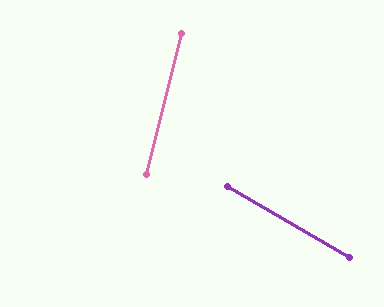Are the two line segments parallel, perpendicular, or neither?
Neither parallel nor perpendicular — they differ by about 73°.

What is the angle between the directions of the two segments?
Approximately 73 degrees.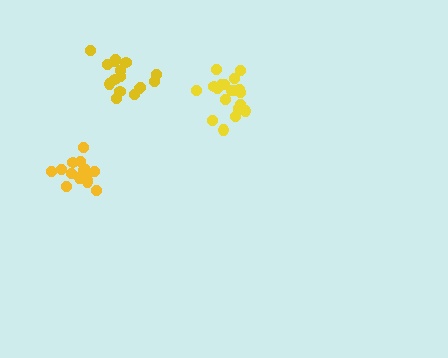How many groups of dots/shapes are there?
There are 3 groups.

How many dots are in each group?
Group 1: 16 dots, Group 2: 15 dots, Group 3: 19 dots (50 total).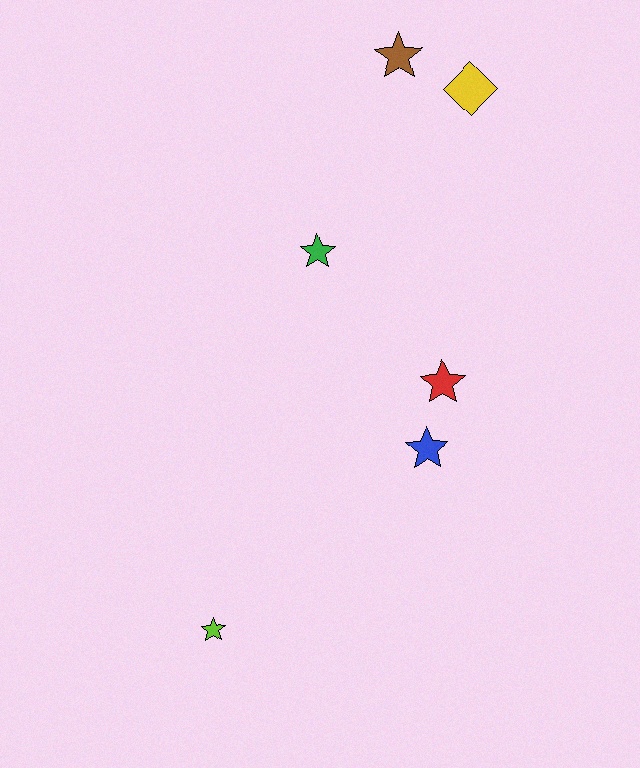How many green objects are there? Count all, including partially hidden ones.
There is 1 green object.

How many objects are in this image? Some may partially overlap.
There are 6 objects.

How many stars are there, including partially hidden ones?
There are 5 stars.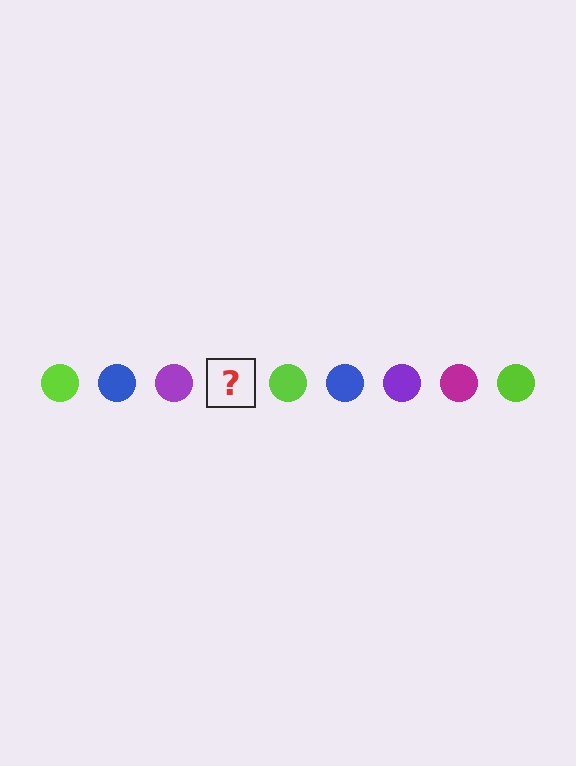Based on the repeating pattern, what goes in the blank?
The blank should be a magenta circle.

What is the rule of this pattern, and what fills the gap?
The rule is that the pattern cycles through lime, blue, purple, magenta circles. The gap should be filled with a magenta circle.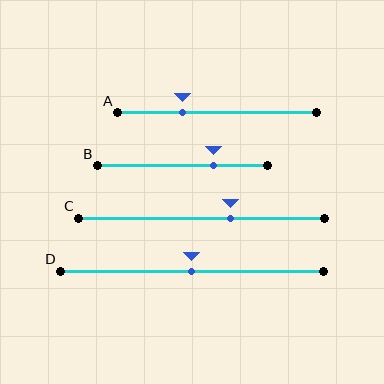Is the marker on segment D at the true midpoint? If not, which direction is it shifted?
Yes, the marker on segment D is at the true midpoint.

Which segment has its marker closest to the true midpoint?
Segment D has its marker closest to the true midpoint.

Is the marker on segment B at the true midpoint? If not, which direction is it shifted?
No, the marker on segment B is shifted to the right by about 18% of the segment length.